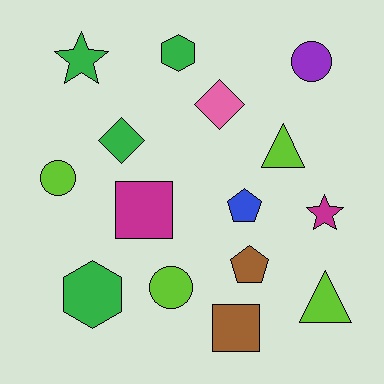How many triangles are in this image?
There are 2 triangles.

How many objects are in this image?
There are 15 objects.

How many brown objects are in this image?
There are 2 brown objects.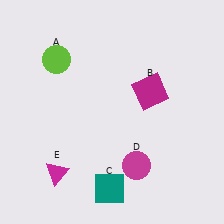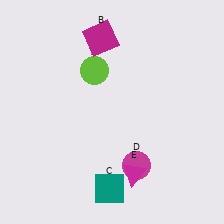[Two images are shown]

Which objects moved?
The objects that moved are: the lime circle (A), the magenta square (B), the magenta triangle (E).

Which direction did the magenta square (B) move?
The magenta square (B) moved up.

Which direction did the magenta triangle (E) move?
The magenta triangle (E) moved right.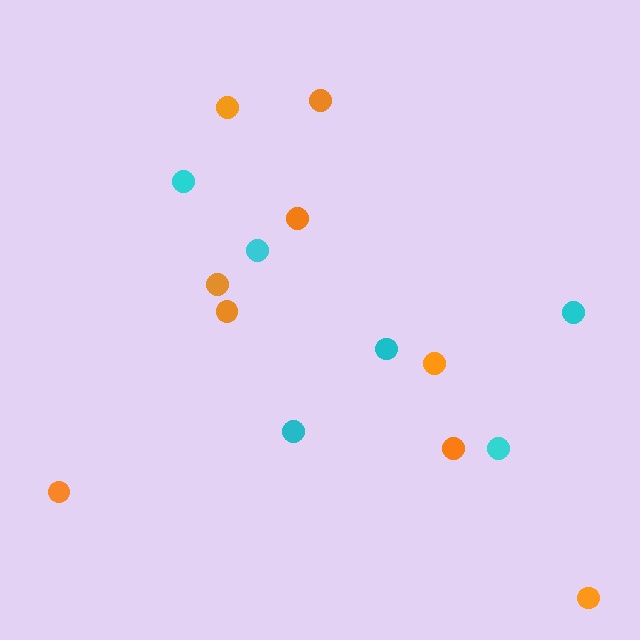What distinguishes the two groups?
There are 2 groups: one group of cyan circles (6) and one group of orange circles (9).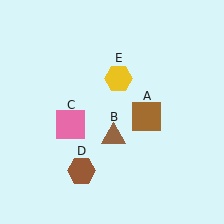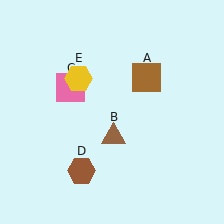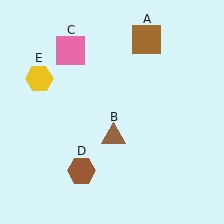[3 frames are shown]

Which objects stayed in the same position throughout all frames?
Brown triangle (object B) and brown hexagon (object D) remained stationary.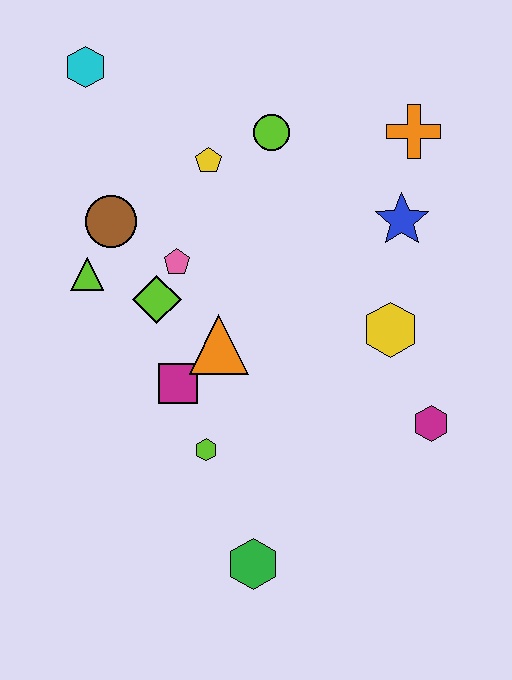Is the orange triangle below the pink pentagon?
Yes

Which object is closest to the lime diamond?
The pink pentagon is closest to the lime diamond.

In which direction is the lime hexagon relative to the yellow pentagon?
The lime hexagon is below the yellow pentagon.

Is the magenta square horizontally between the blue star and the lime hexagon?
No